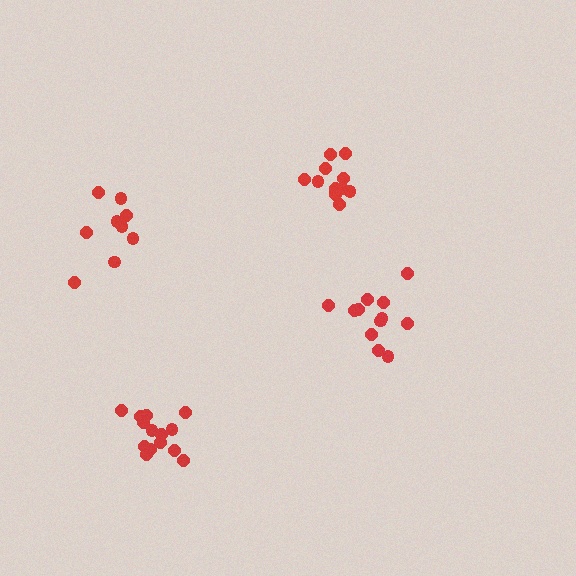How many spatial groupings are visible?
There are 4 spatial groupings.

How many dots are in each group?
Group 1: 9 dots, Group 2: 14 dots, Group 3: 12 dots, Group 4: 12 dots (47 total).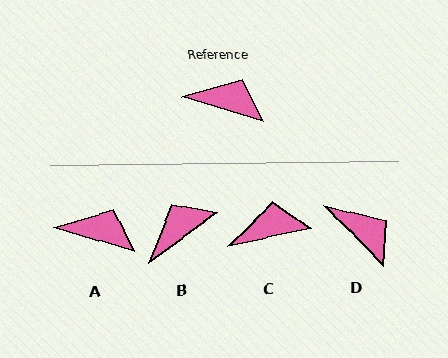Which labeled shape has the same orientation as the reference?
A.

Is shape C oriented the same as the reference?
No, it is off by about 29 degrees.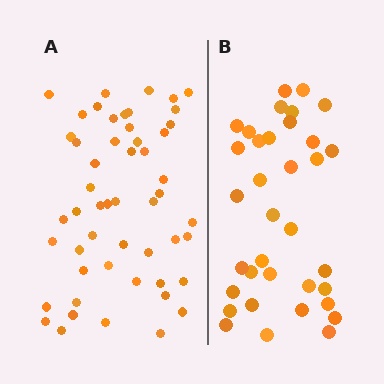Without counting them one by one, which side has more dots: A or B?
Region A (the left region) has more dots.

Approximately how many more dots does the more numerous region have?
Region A has approximately 15 more dots than region B.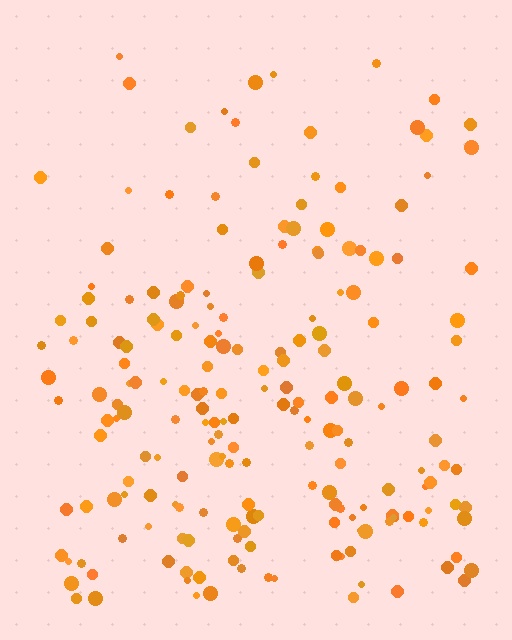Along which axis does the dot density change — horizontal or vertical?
Vertical.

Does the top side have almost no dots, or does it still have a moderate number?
Still a moderate number, just noticeably fewer than the bottom.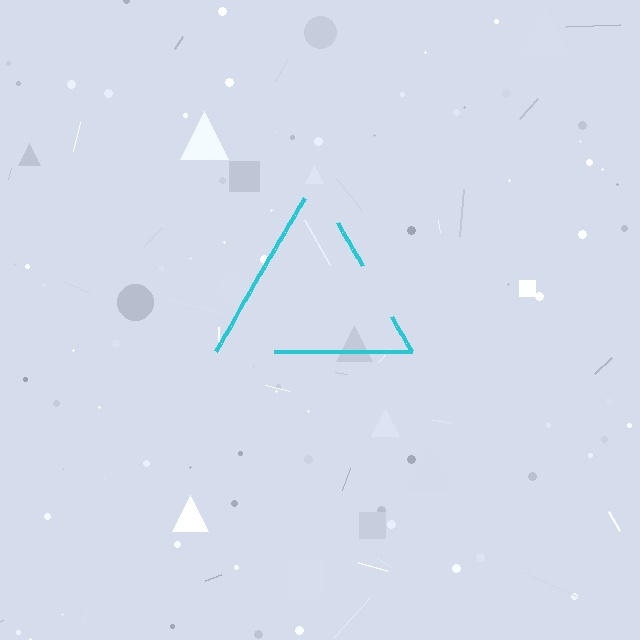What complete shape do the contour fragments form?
The contour fragments form a triangle.